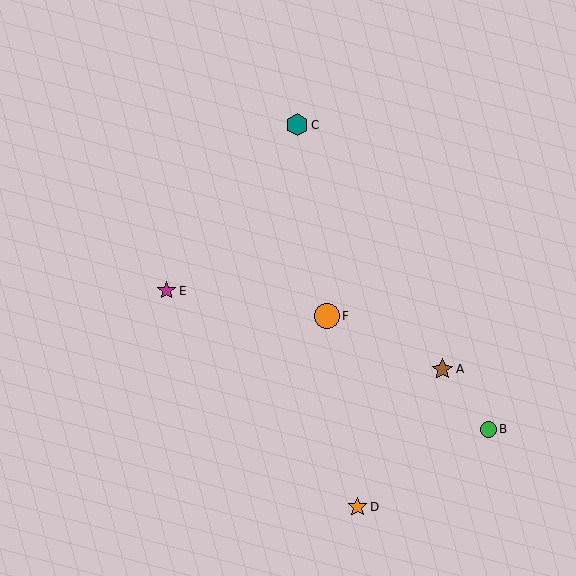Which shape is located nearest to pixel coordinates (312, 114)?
The teal hexagon (labeled C) at (297, 125) is nearest to that location.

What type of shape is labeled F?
Shape F is an orange circle.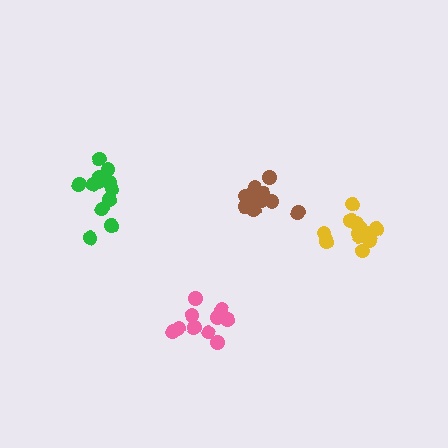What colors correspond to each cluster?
The clusters are colored: yellow, pink, green, brown.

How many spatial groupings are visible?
There are 4 spatial groupings.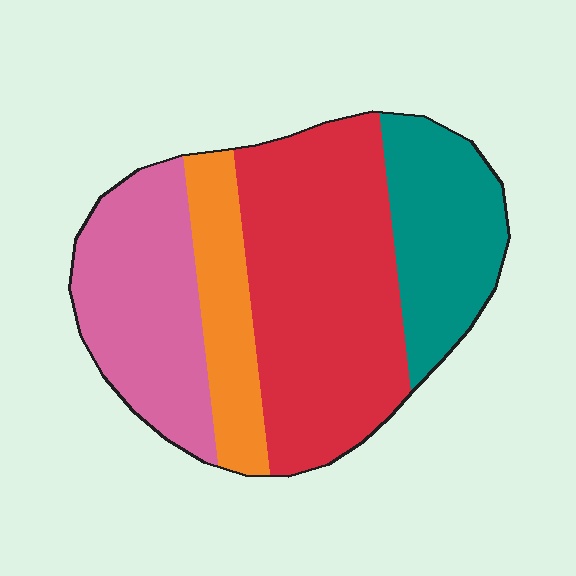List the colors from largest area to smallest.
From largest to smallest: red, pink, teal, orange.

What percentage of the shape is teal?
Teal covers about 20% of the shape.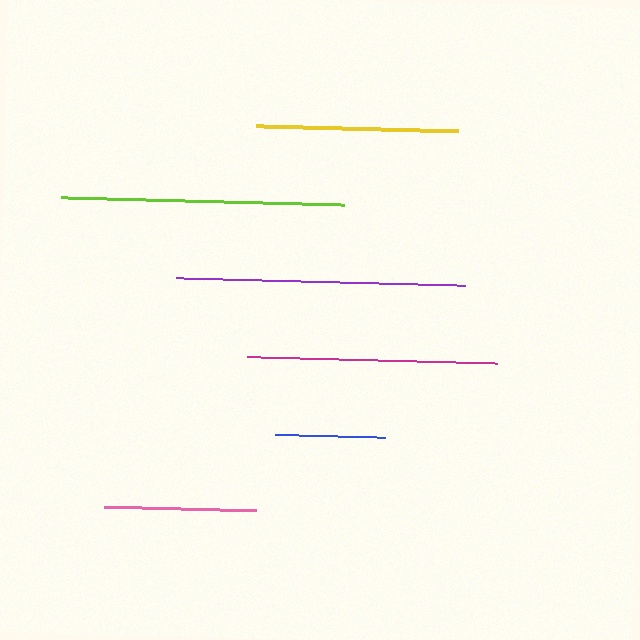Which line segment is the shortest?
The blue line is the shortest at approximately 109 pixels.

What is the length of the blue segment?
The blue segment is approximately 109 pixels long.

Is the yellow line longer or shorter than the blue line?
The yellow line is longer than the blue line.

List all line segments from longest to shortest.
From longest to shortest: purple, lime, magenta, yellow, pink, blue.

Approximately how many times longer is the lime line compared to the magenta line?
The lime line is approximately 1.1 times the length of the magenta line.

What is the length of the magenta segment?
The magenta segment is approximately 249 pixels long.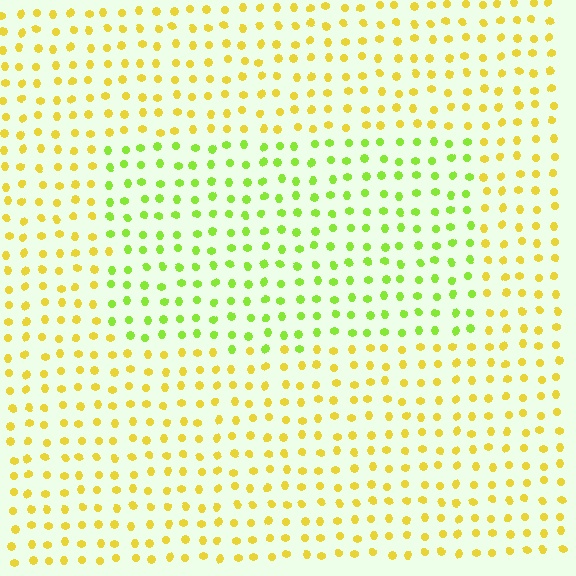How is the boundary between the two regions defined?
The boundary is defined purely by a slight shift in hue (about 40 degrees). Spacing, size, and orientation are identical on both sides.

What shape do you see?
I see a rectangle.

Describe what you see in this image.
The image is filled with small yellow elements in a uniform arrangement. A rectangle-shaped region is visible where the elements are tinted to a slightly different hue, forming a subtle color boundary.